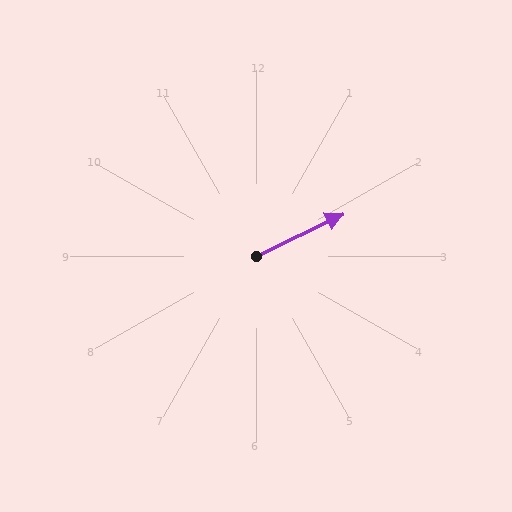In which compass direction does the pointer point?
Northeast.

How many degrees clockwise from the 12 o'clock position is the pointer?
Approximately 64 degrees.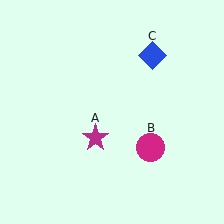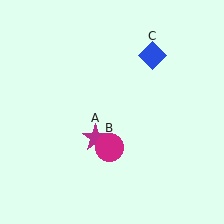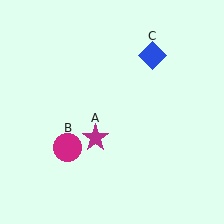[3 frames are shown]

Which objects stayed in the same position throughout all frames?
Magenta star (object A) and blue diamond (object C) remained stationary.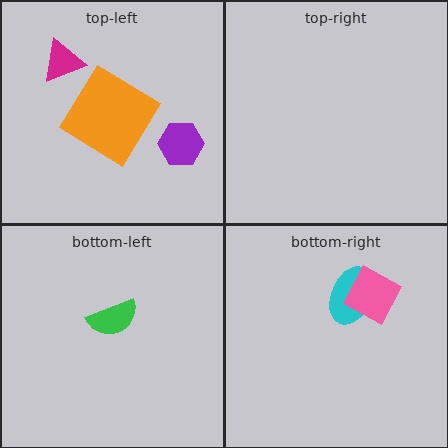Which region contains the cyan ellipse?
The bottom-right region.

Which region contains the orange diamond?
The top-left region.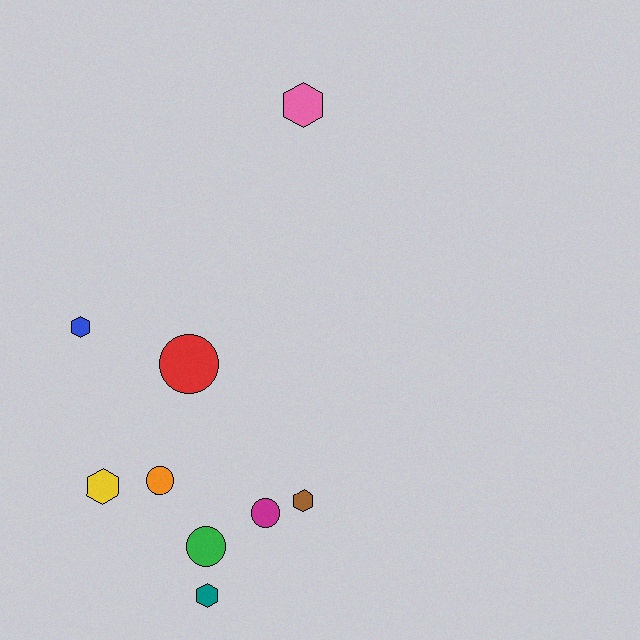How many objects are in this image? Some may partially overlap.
There are 9 objects.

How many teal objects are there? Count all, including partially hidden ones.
There is 1 teal object.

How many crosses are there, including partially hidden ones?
There are no crosses.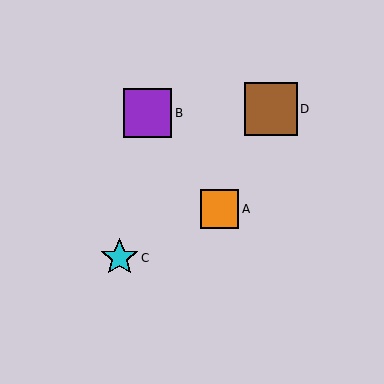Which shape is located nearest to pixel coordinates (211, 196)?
The orange square (labeled A) at (220, 209) is nearest to that location.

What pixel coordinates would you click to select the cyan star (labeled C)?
Click at (119, 258) to select the cyan star C.